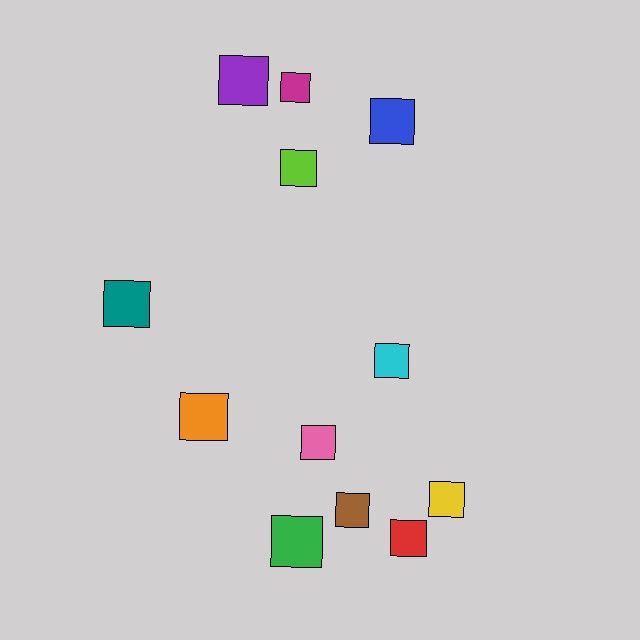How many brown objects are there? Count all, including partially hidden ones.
There is 1 brown object.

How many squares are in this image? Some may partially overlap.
There are 12 squares.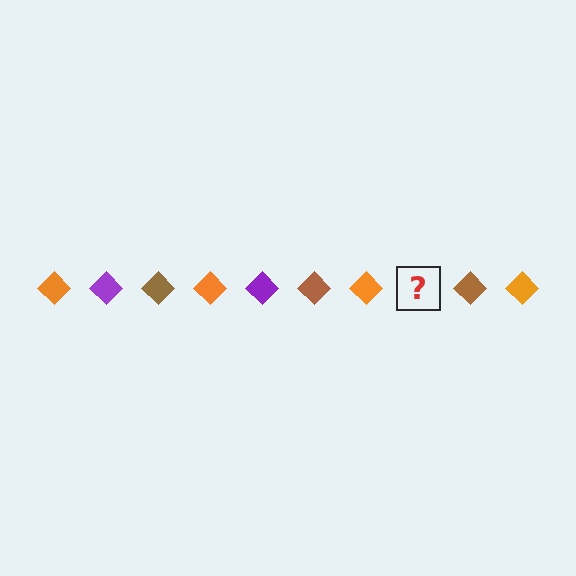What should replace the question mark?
The question mark should be replaced with a purple diamond.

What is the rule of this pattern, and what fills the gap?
The rule is that the pattern cycles through orange, purple, brown diamonds. The gap should be filled with a purple diamond.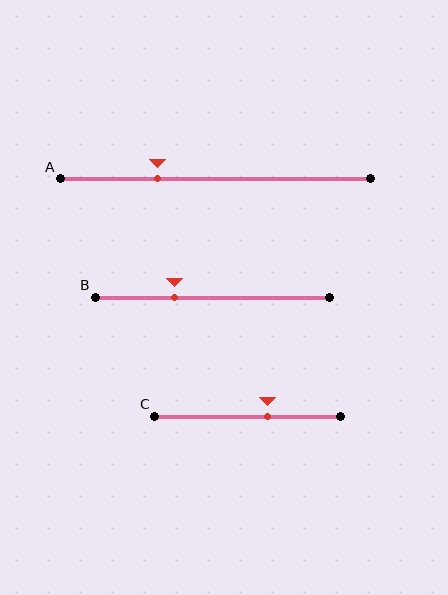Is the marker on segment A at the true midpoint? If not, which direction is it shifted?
No, the marker on segment A is shifted to the left by about 18% of the segment length.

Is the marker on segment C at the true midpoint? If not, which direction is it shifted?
No, the marker on segment C is shifted to the right by about 11% of the segment length.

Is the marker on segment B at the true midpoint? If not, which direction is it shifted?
No, the marker on segment B is shifted to the left by about 16% of the segment length.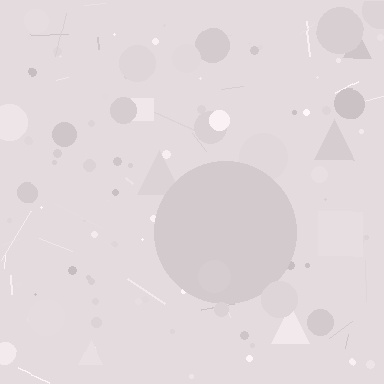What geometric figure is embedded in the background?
A circle is embedded in the background.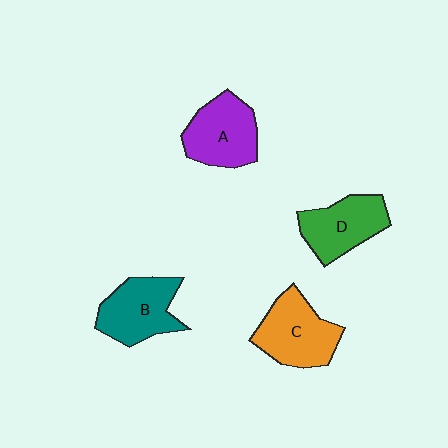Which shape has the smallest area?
Shape D (green).